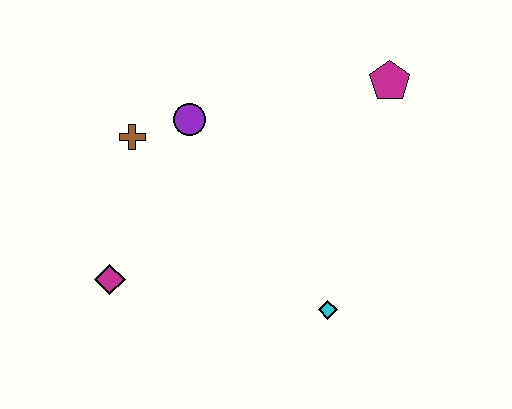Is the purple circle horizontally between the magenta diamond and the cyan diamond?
Yes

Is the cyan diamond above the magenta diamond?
No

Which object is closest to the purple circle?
The brown cross is closest to the purple circle.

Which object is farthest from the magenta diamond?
The magenta pentagon is farthest from the magenta diamond.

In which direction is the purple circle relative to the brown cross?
The purple circle is to the right of the brown cross.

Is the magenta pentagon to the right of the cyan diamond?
Yes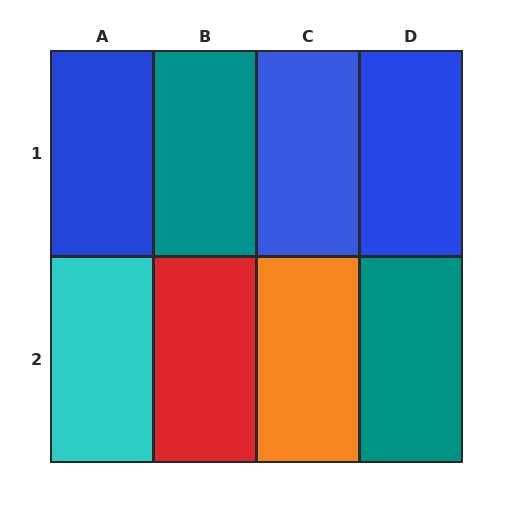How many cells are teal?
2 cells are teal.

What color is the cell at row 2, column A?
Cyan.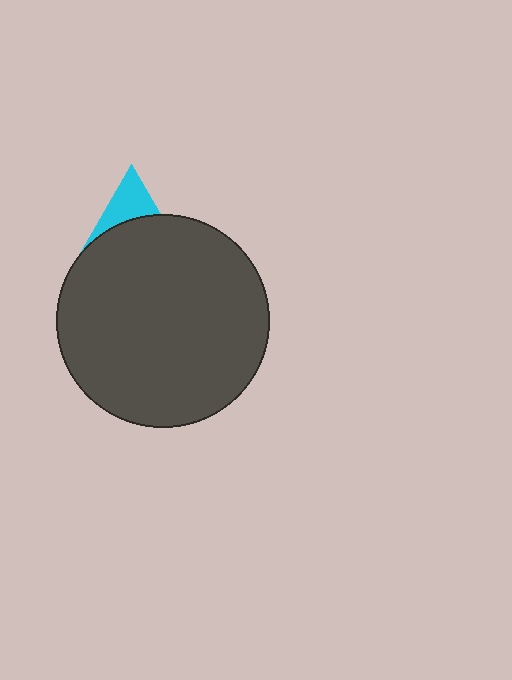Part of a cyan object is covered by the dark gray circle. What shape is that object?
It is a triangle.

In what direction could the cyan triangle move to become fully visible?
The cyan triangle could move up. That would shift it out from behind the dark gray circle entirely.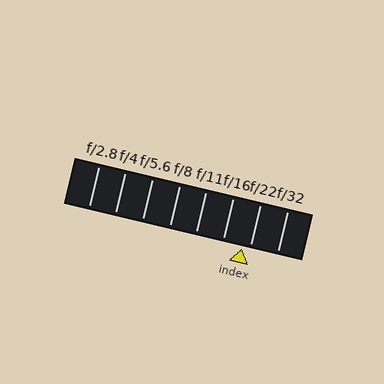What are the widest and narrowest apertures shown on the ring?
The widest aperture shown is f/2.8 and the narrowest is f/32.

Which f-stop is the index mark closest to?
The index mark is closest to f/22.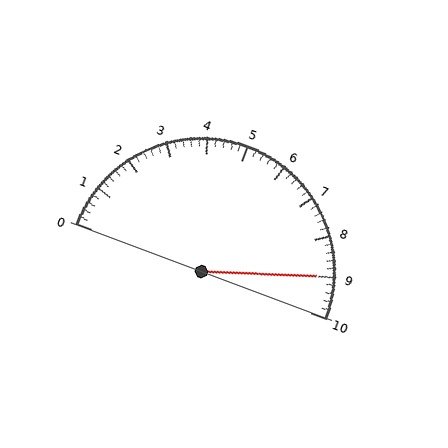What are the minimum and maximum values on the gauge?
The gauge ranges from 0 to 10.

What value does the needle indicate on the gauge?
The needle indicates approximately 9.0.